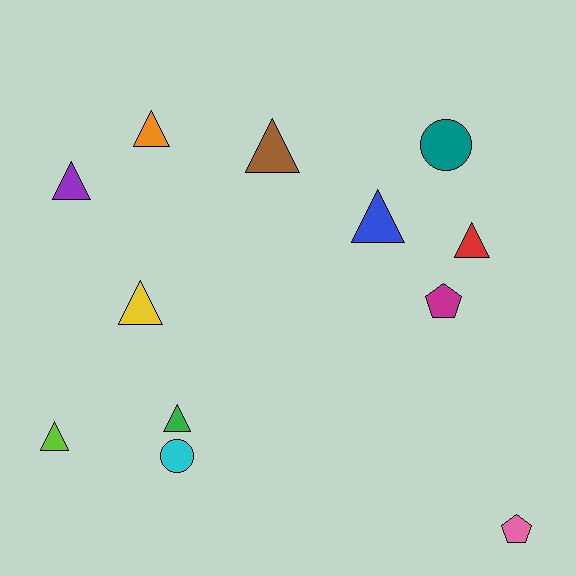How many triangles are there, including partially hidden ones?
There are 8 triangles.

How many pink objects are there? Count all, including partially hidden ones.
There is 1 pink object.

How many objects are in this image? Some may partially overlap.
There are 12 objects.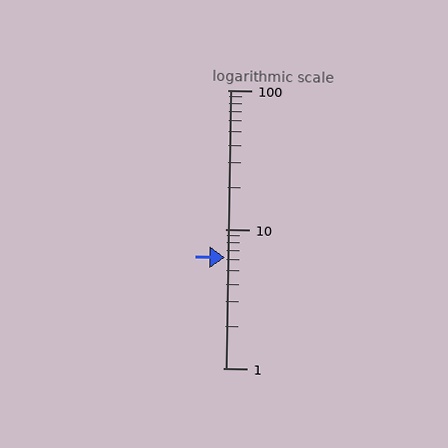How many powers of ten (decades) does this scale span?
The scale spans 2 decades, from 1 to 100.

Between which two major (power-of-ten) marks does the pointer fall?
The pointer is between 1 and 10.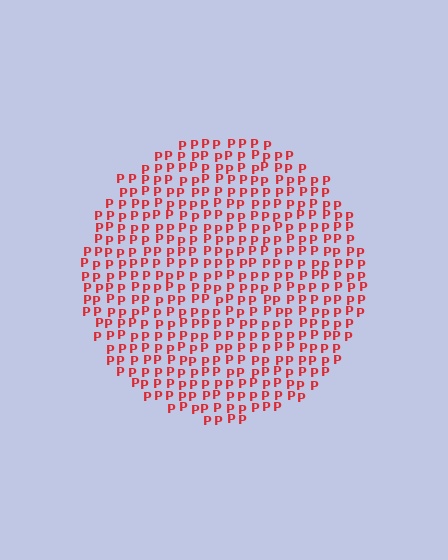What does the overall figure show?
The overall figure shows a circle.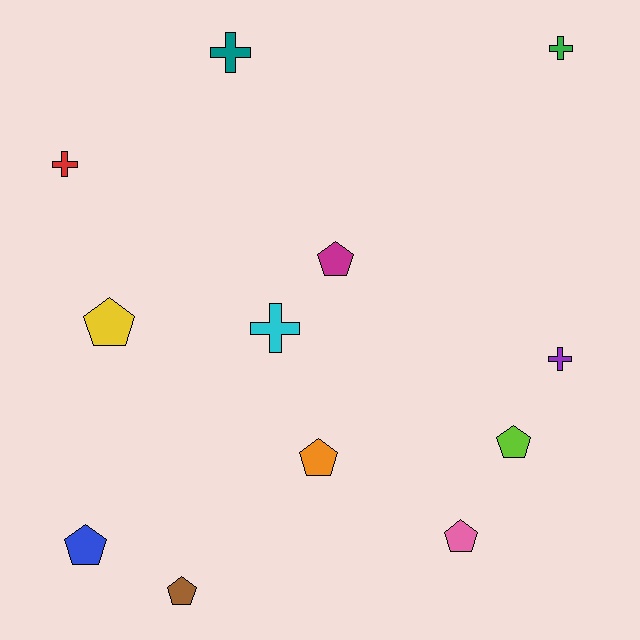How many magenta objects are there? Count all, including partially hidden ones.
There is 1 magenta object.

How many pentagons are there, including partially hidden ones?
There are 7 pentagons.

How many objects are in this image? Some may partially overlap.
There are 12 objects.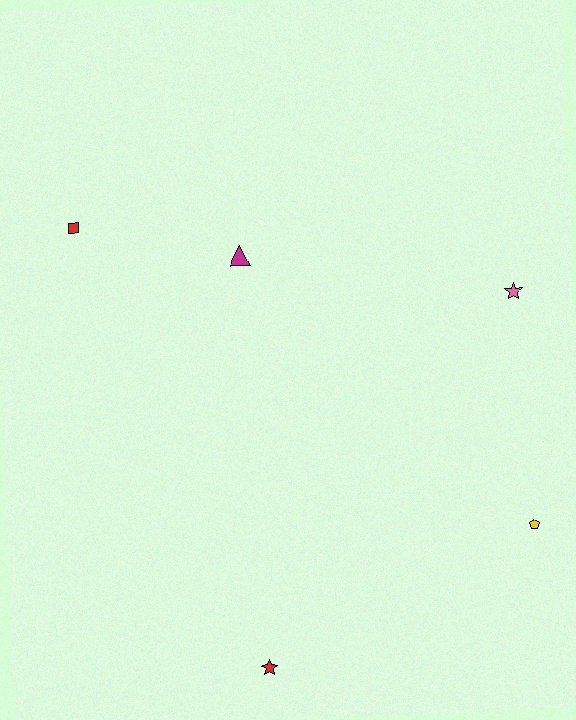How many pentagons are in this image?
There is 1 pentagon.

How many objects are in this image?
There are 5 objects.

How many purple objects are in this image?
There are no purple objects.